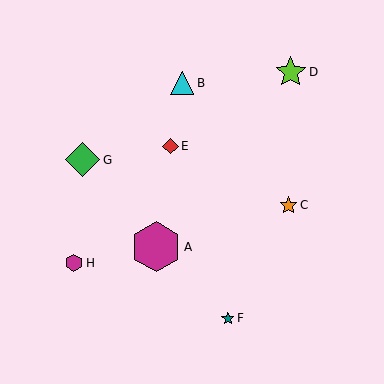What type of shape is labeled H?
Shape H is a magenta hexagon.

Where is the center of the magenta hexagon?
The center of the magenta hexagon is at (74, 263).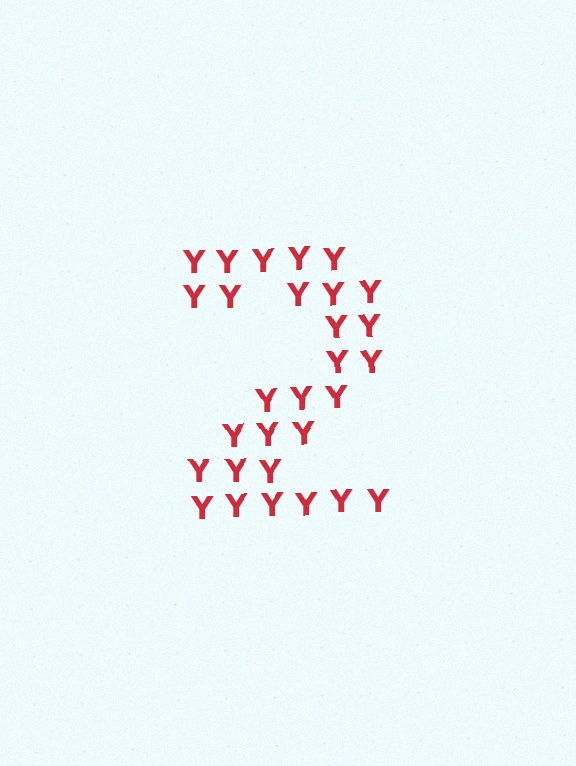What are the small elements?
The small elements are letter Y's.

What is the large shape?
The large shape is the digit 2.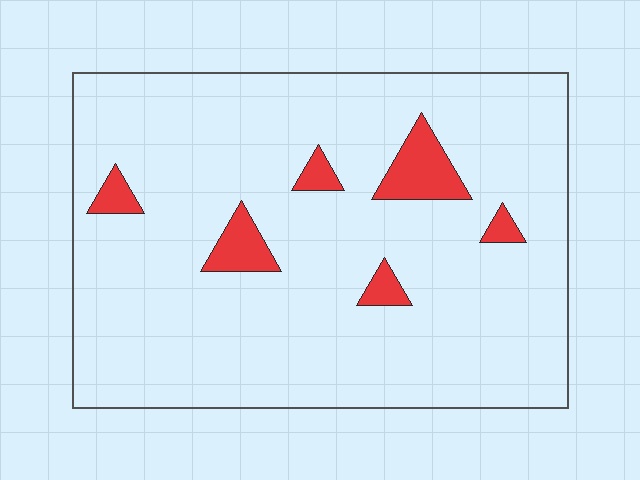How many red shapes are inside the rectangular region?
6.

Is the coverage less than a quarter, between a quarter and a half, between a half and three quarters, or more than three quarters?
Less than a quarter.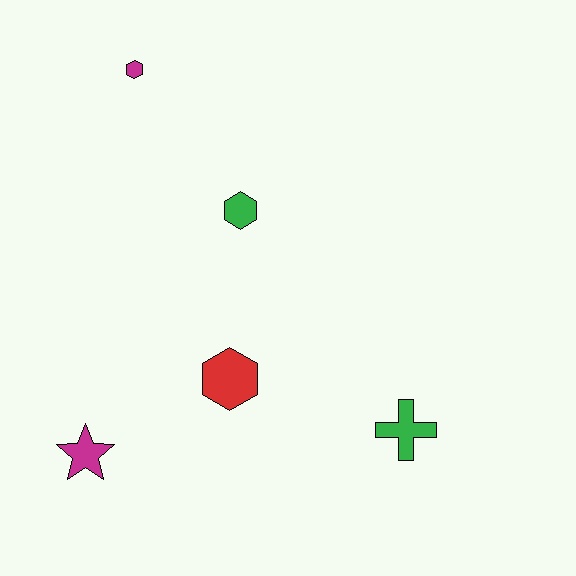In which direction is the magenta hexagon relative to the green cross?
The magenta hexagon is above the green cross.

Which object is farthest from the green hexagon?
The magenta star is farthest from the green hexagon.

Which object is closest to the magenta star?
The red hexagon is closest to the magenta star.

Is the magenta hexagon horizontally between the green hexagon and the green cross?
No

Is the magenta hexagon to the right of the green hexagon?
No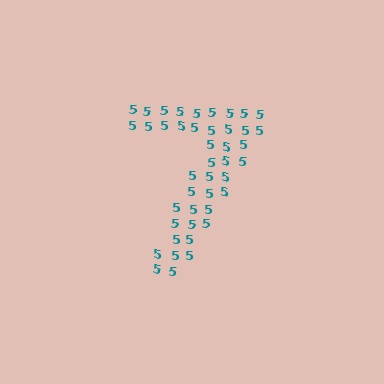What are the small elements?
The small elements are digit 5's.